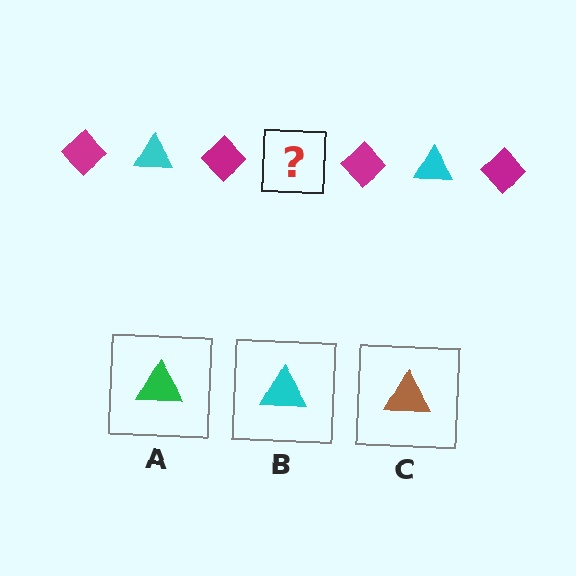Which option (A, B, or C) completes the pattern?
B.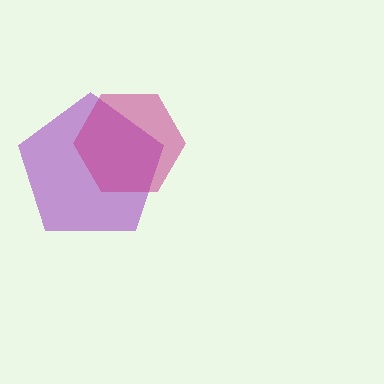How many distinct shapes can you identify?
There are 2 distinct shapes: a purple pentagon, a magenta hexagon.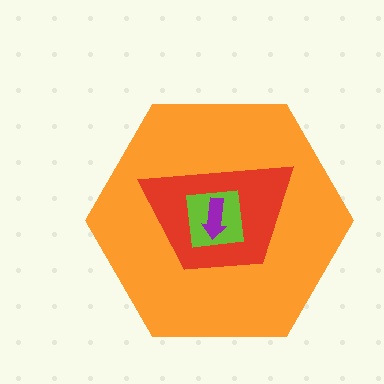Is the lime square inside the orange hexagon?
Yes.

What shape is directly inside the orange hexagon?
The red trapezoid.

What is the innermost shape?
The purple arrow.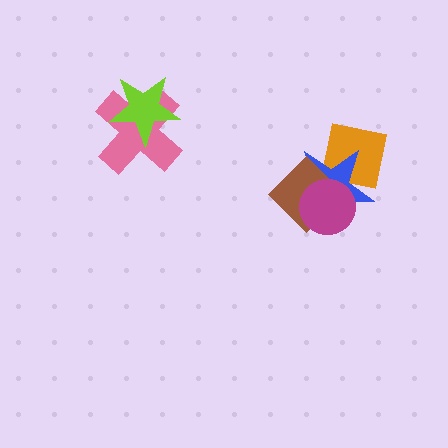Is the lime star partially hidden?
No, no other shape covers it.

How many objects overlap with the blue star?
3 objects overlap with the blue star.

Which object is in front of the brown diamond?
The magenta circle is in front of the brown diamond.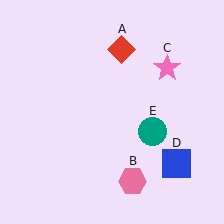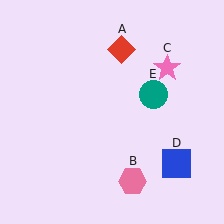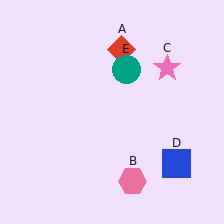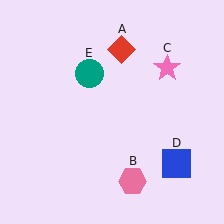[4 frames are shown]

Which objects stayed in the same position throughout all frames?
Red diamond (object A) and pink hexagon (object B) and pink star (object C) and blue square (object D) remained stationary.